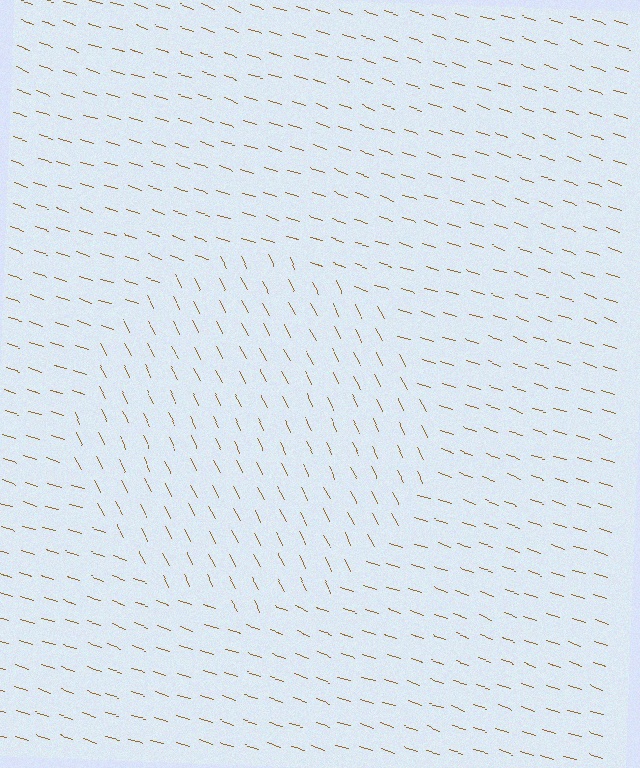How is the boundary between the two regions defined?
The boundary is defined purely by a change in line orientation (approximately 45 degrees difference). All lines are the same color and thickness.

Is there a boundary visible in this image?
Yes, there is a texture boundary formed by a change in line orientation.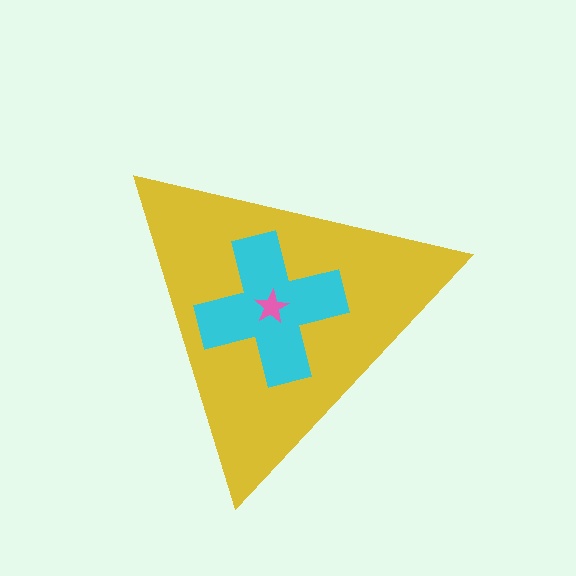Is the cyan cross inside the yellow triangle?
Yes.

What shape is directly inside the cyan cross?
The pink star.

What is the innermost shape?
The pink star.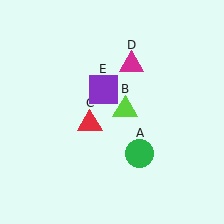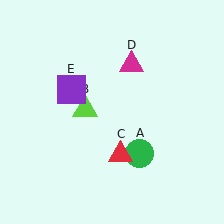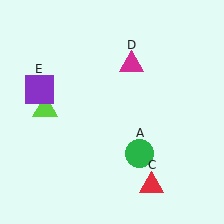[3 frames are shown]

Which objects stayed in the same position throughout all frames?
Green circle (object A) and magenta triangle (object D) remained stationary.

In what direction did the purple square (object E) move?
The purple square (object E) moved left.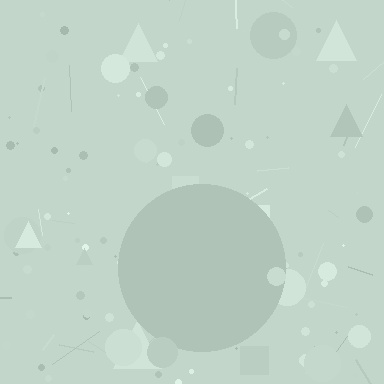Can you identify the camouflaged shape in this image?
The camouflaged shape is a circle.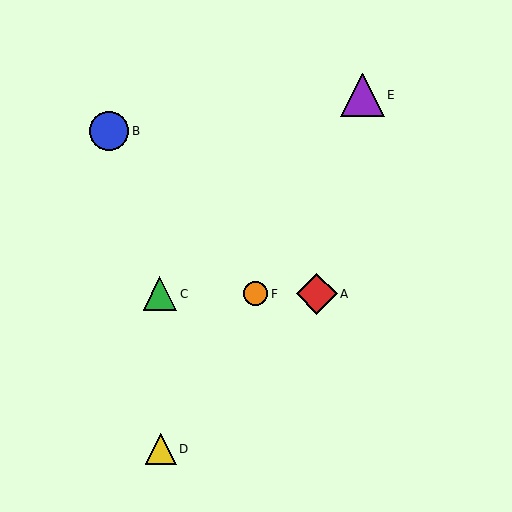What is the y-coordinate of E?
Object E is at y≈95.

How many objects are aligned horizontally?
3 objects (A, C, F) are aligned horizontally.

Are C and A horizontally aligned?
Yes, both are at y≈294.